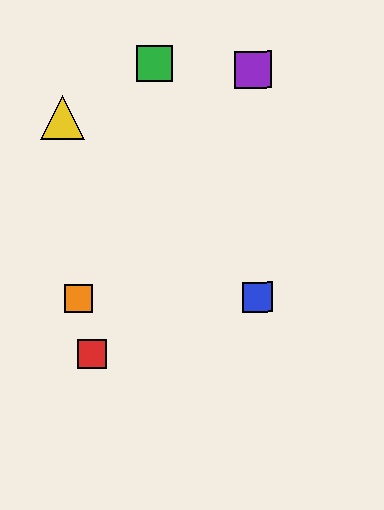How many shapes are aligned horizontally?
2 shapes (the blue square, the orange square) are aligned horizontally.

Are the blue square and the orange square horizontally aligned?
Yes, both are at y≈297.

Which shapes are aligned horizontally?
The blue square, the orange square are aligned horizontally.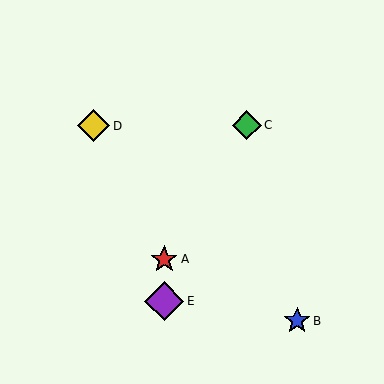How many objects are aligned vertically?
2 objects (A, E) are aligned vertically.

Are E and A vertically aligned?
Yes, both are at x≈164.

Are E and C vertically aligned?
No, E is at x≈164 and C is at x≈247.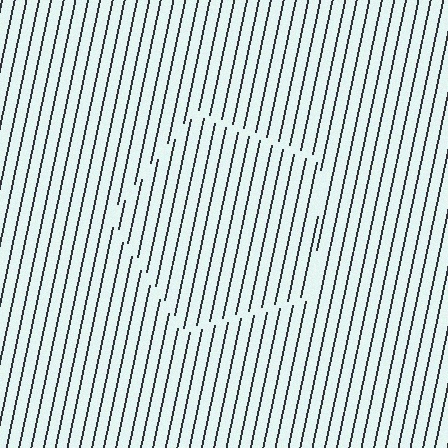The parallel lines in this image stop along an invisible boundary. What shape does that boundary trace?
An illusory pentagon. The interior of the shape contains the same grating, shifted by half a period — the contour is defined by the phase discontinuity where line-ends from the inner and outer gratings abut.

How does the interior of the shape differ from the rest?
The interior of the shape contains the same grating, shifted by half a period — the contour is defined by the phase discontinuity where line-ends from the inner and outer gratings abut.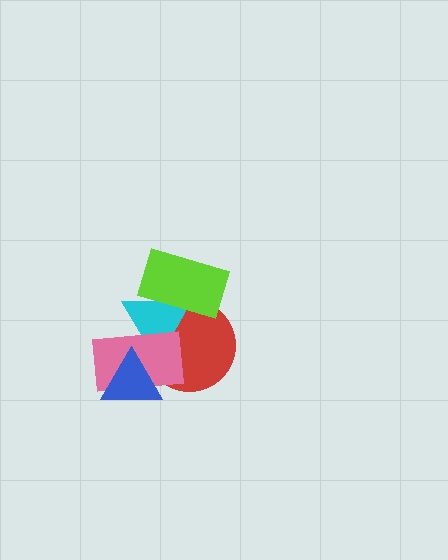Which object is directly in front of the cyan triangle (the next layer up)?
The pink rectangle is directly in front of the cyan triangle.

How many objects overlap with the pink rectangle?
3 objects overlap with the pink rectangle.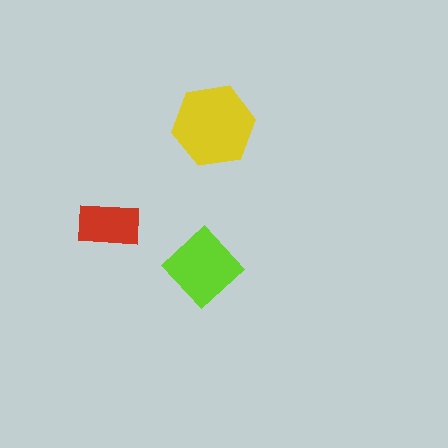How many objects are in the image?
There are 3 objects in the image.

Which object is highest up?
The yellow hexagon is topmost.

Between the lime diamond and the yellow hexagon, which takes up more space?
The yellow hexagon.